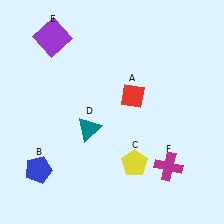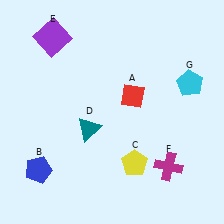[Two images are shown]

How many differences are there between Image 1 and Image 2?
There is 1 difference between the two images.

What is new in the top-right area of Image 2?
A cyan pentagon (G) was added in the top-right area of Image 2.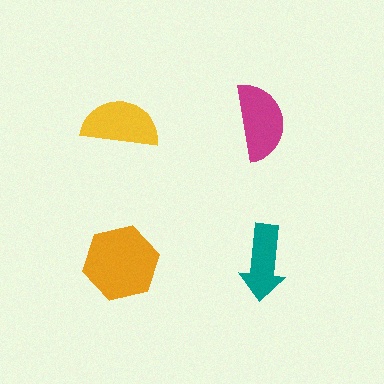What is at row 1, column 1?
A yellow semicircle.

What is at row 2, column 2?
A teal arrow.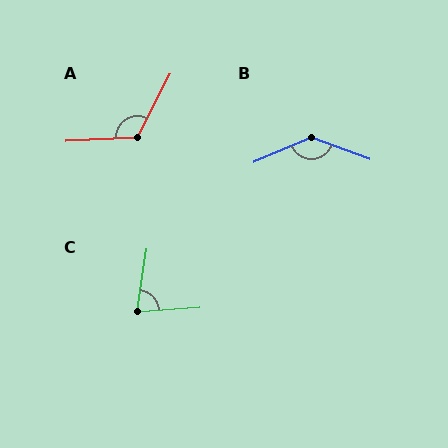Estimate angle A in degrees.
Approximately 120 degrees.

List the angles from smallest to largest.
C (77°), A (120°), B (136°).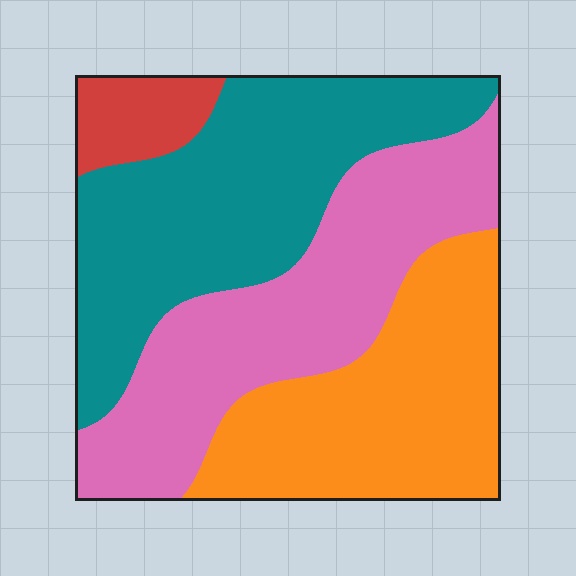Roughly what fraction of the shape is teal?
Teal takes up between a third and a half of the shape.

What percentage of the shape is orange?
Orange covers 28% of the shape.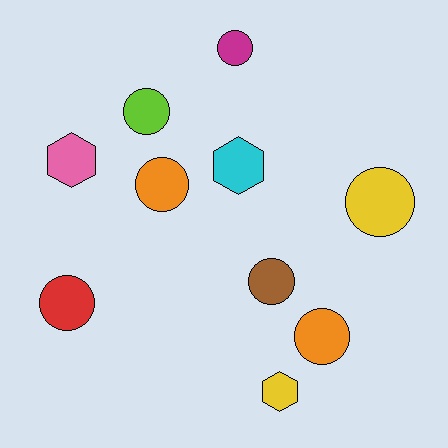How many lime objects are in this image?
There is 1 lime object.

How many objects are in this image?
There are 10 objects.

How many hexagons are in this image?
There are 3 hexagons.